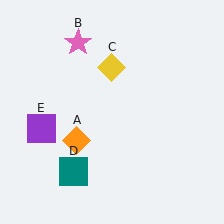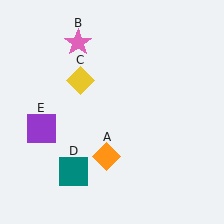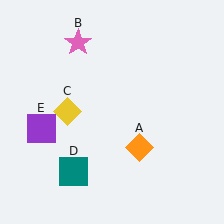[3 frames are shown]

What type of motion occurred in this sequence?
The orange diamond (object A), yellow diamond (object C) rotated counterclockwise around the center of the scene.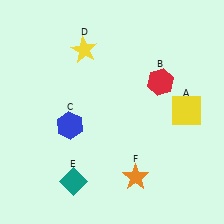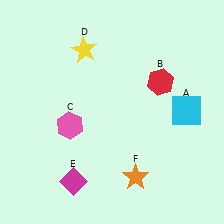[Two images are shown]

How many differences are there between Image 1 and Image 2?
There are 3 differences between the two images.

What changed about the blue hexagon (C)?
In Image 1, C is blue. In Image 2, it changed to pink.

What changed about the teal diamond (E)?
In Image 1, E is teal. In Image 2, it changed to magenta.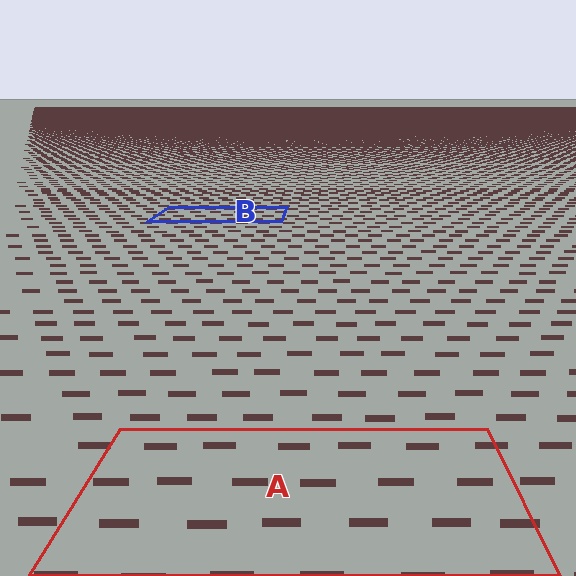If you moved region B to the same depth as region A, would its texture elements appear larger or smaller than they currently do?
They would appear larger. At a closer depth, the same texture elements are projected at a bigger on-screen size.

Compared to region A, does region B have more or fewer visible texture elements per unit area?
Region B has more texture elements per unit area — they are packed more densely because it is farther away.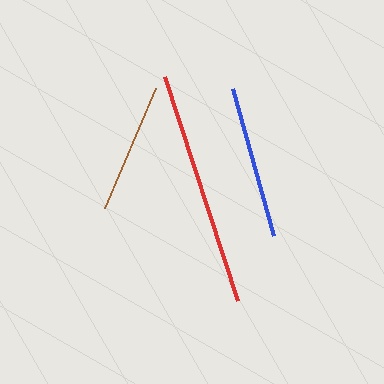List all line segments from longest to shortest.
From longest to shortest: red, blue, brown.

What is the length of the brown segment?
The brown segment is approximately 130 pixels long.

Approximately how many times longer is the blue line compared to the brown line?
The blue line is approximately 1.2 times the length of the brown line.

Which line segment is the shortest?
The brown line is the shortest at approximately 130 pixels.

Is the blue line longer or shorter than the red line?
The red line is longer than the blue line.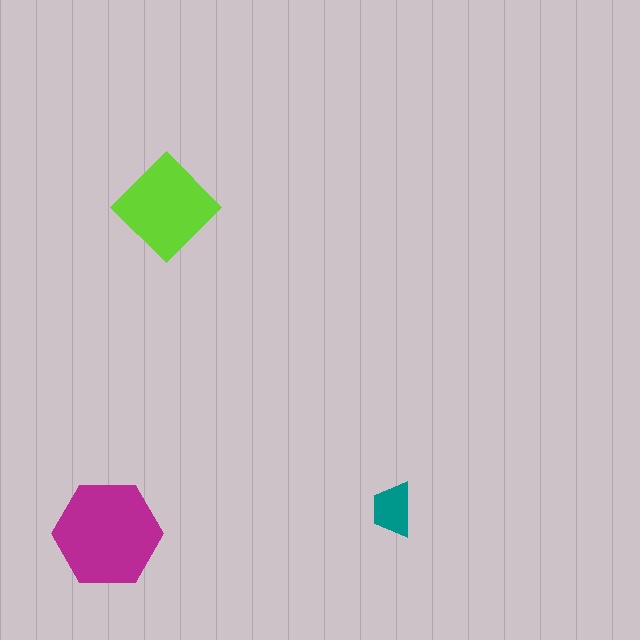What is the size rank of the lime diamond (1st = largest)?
2nd.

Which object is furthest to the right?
The teal trapezoid is rightmost.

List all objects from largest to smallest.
The magenta hexagon, the lime diamond, the teal trapezoid.